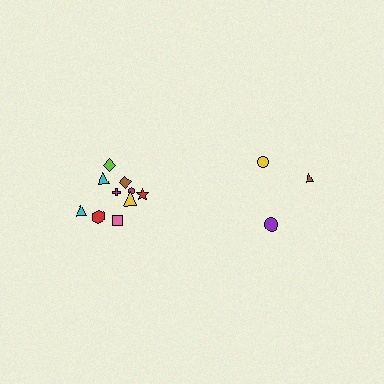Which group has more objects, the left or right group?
The left group.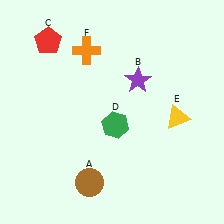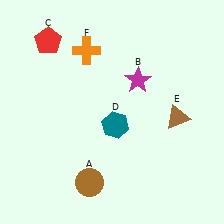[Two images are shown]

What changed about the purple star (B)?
In Image 1, B is purple. In Image 2, it changed to magenta.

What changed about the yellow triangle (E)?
In Image 1, E is yellow. In Image 2, it changed to brown.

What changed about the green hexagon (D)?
In Image 1, D is green. In Image 2, it changed to teal.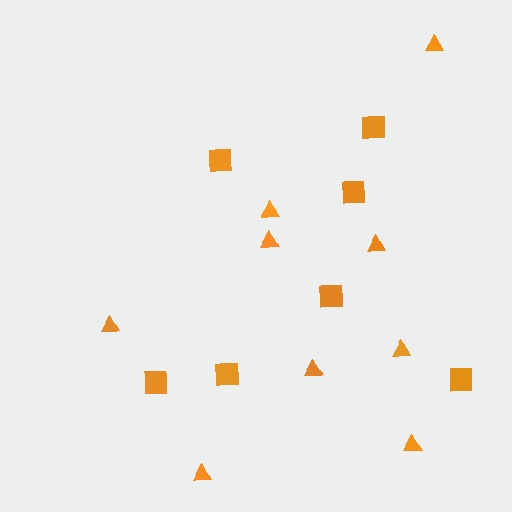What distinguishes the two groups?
There are 2 groups: one group of squares (7) and one group of triangles (9).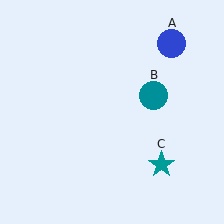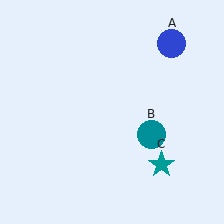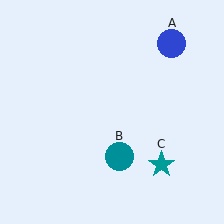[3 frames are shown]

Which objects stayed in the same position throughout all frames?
Blue circle (object A) and teal star (object C) remained stationary.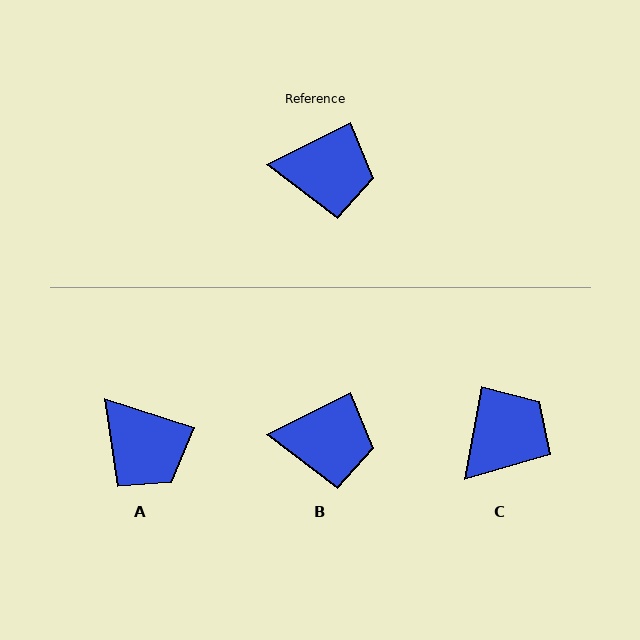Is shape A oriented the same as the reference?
No, it is off by about 45 degrees.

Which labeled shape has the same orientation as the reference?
B.